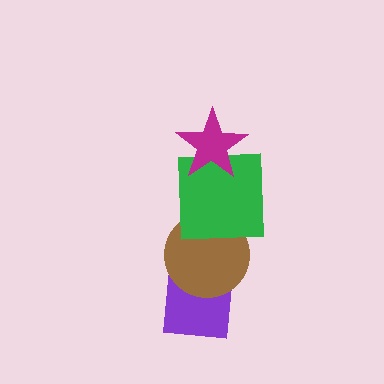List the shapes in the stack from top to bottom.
From top to bottom: the magenta star, the green square, the brown circle, the purple square.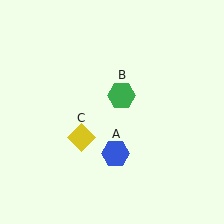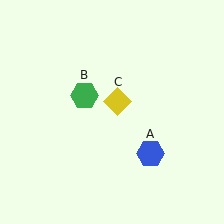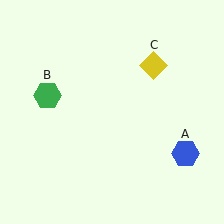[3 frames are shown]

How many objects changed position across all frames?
3 objects changed position: blue hexagon (object A), green hexagon (object B), yellow diamond (object C).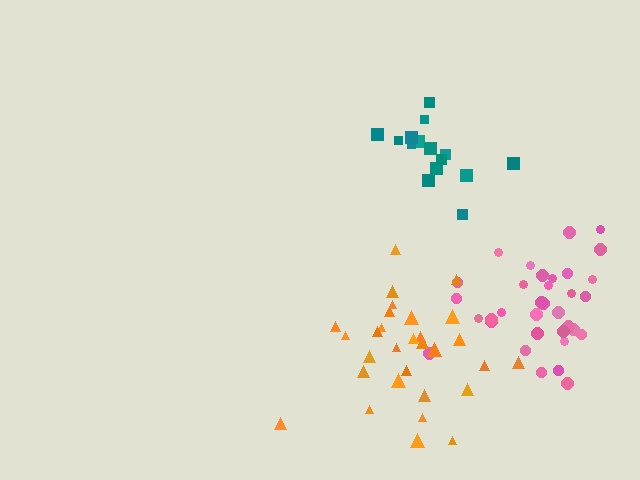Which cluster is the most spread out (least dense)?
Orange.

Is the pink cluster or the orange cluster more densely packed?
Pink.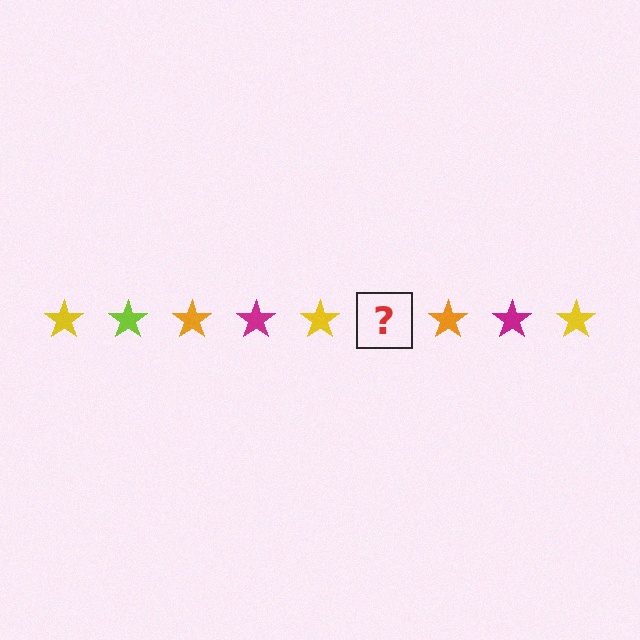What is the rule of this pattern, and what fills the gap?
The rule is that the pattern cycles through yellow, lime, orange, magenta stars. The gap should be filled with a lime star.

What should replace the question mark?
The question mark should be replaced with a lime star.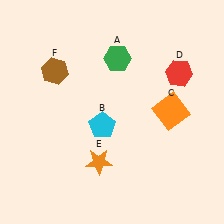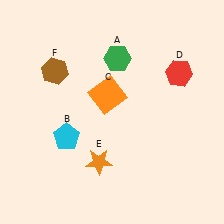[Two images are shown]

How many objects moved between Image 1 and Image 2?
2 objects moved between the two images.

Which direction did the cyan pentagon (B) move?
The cyan pentagon (B) moved left.